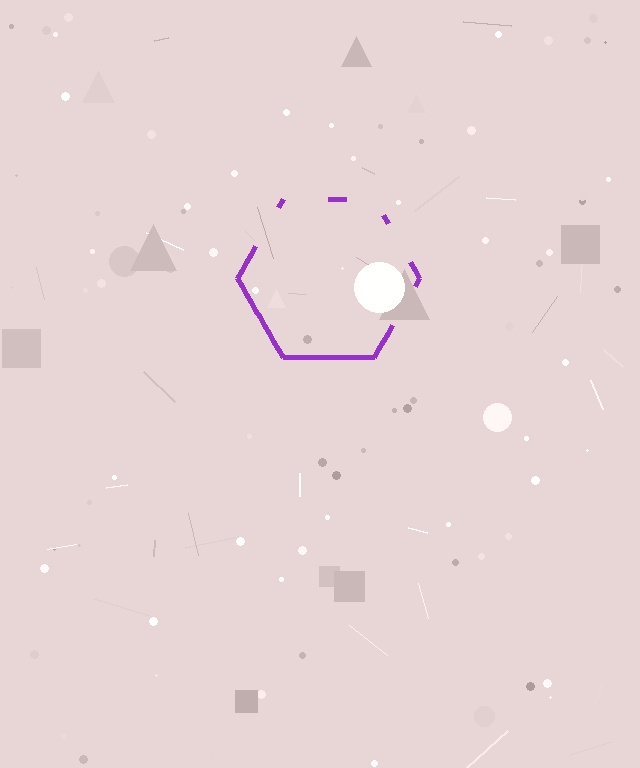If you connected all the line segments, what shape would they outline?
They would outline a hexagon.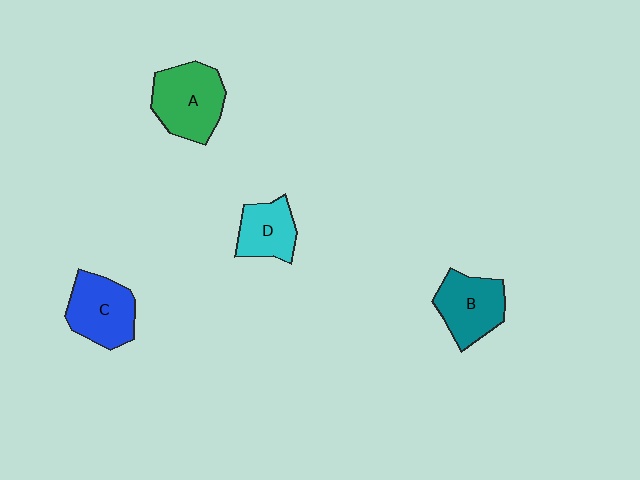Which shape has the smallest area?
Shape D (cyan).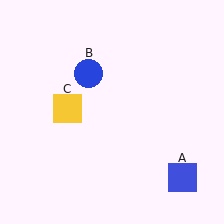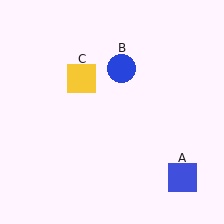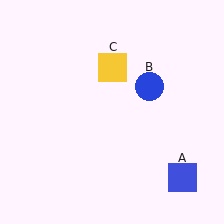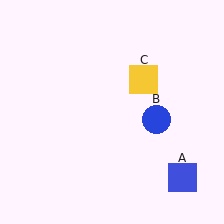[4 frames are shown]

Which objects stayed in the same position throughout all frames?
Blue square (object A) remained stationary.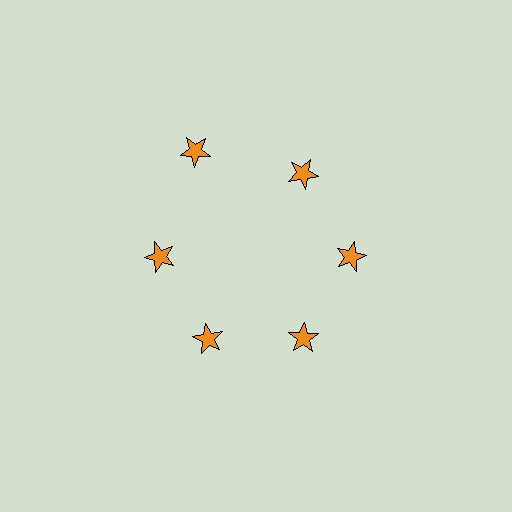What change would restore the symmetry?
The symmetry would be restored by moving it inward, back onto the ring so that all 6 stars sit at equal angles and equal distance from the center.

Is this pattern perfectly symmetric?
No. The 6 orange stars are arranged in a ring, but one element near the 11 o'clock position is pushed outward from the center, breaking the 6-fold rotational symmetry.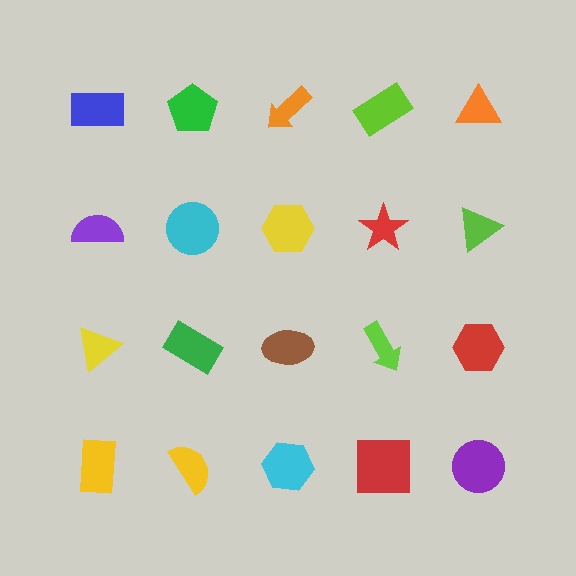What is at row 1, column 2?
A green pentagon.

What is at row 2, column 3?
A yellow hexagon.